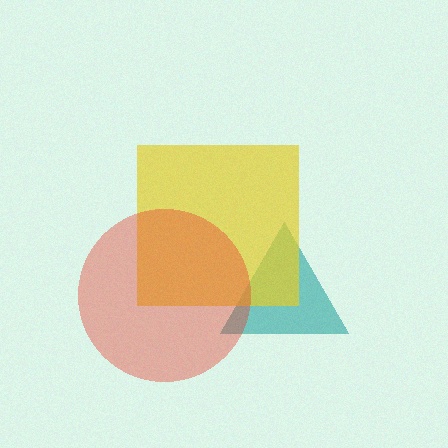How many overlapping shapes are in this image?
There are 3 overlapping shapes in the image.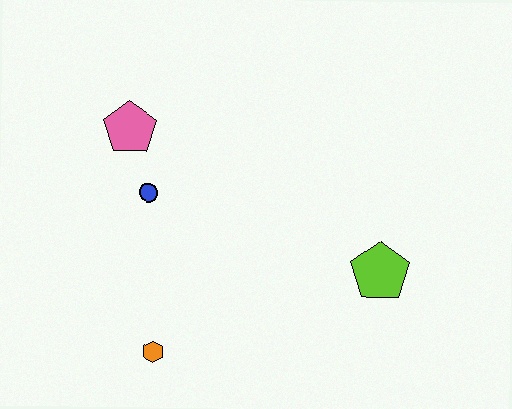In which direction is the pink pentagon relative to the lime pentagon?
The pink pentagon is to the left of the lime pentagon.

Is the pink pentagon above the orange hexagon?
Yes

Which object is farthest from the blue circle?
The lime pentagon is farthest from the blue circle.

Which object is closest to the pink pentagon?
The blue circle is closest to the pink pentagon.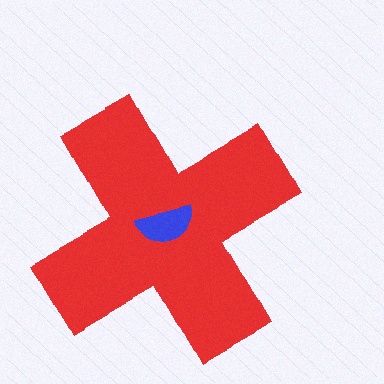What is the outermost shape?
The red cross.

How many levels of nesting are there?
2.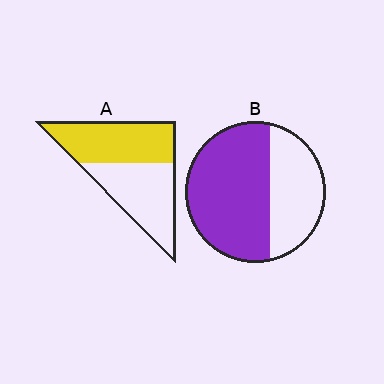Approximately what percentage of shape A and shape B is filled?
A is approximately 50% and B is approximately 65%.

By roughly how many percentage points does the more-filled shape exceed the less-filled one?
By roughly 15 percentage points (B over A).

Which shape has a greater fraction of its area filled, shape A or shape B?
Shape B.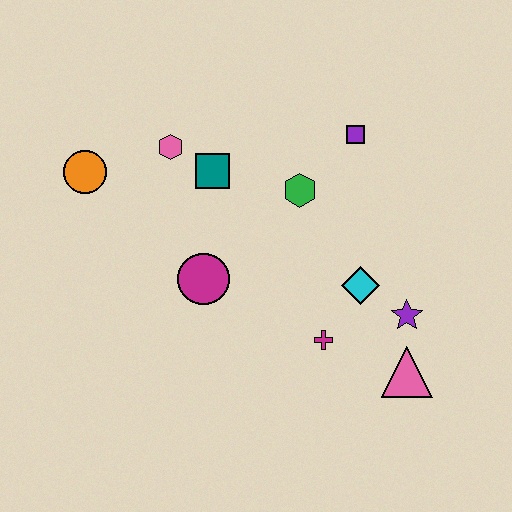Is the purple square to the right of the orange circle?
Yes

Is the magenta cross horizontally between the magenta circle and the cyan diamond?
Yes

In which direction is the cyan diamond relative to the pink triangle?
The cyan diamond is above the pink triangle.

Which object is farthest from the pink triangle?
The orange circle is farthest from the pink triangle.